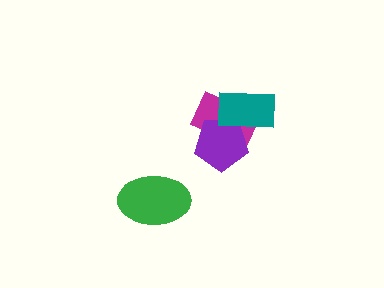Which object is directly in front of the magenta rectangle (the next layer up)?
The purple pentagon is directly in front of the magenta rectangle.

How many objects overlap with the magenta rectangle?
2 objects overlap with the magenta rectangle.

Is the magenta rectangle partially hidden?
Yes, it is partially covered by another shape.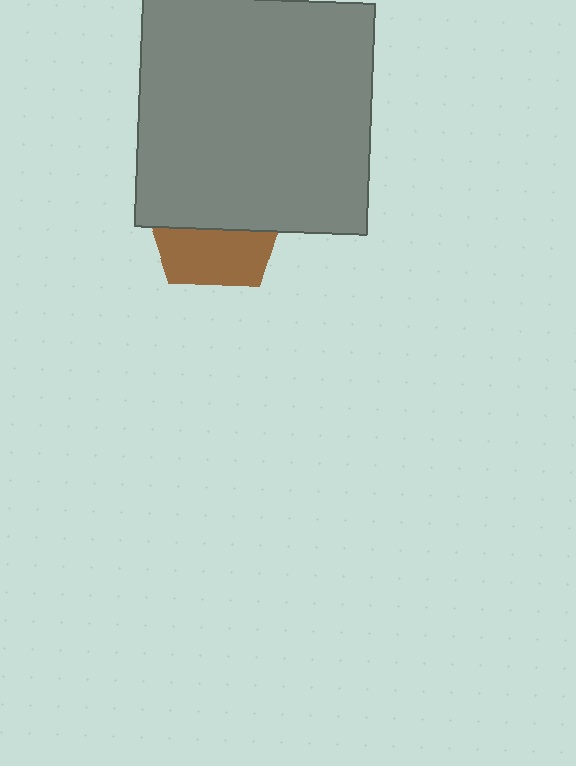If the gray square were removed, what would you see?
You would see the complete brown pentagon.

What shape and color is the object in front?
The object in front is a gray square.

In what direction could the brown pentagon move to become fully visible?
The brown pentagon could move down. That would shift it out from behind the gray square entirely.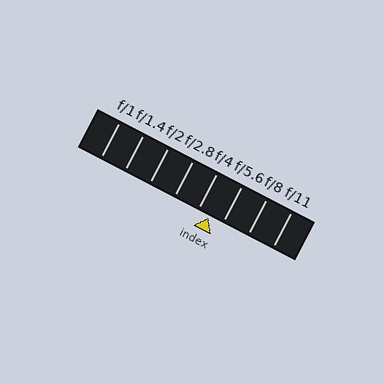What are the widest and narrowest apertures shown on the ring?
The widest aperture shown is f/1 and the narrowest is f/11.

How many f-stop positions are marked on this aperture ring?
There are 8 f-stop positions marked.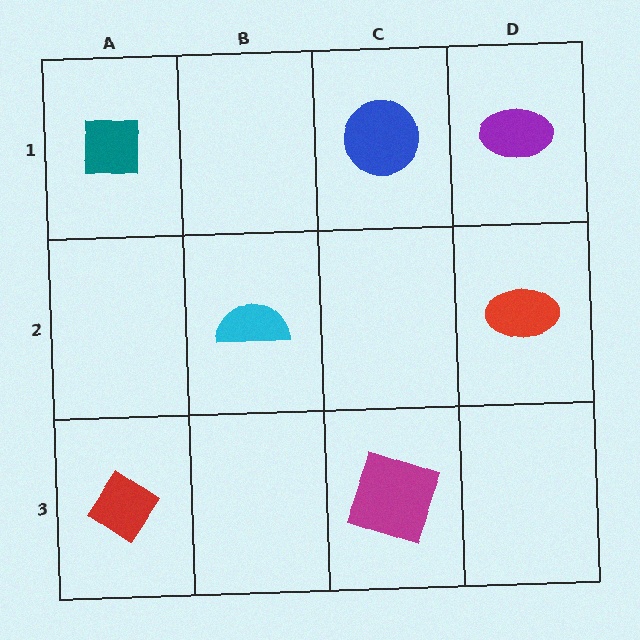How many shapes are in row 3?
2 shapes.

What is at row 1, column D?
A purple ellipse.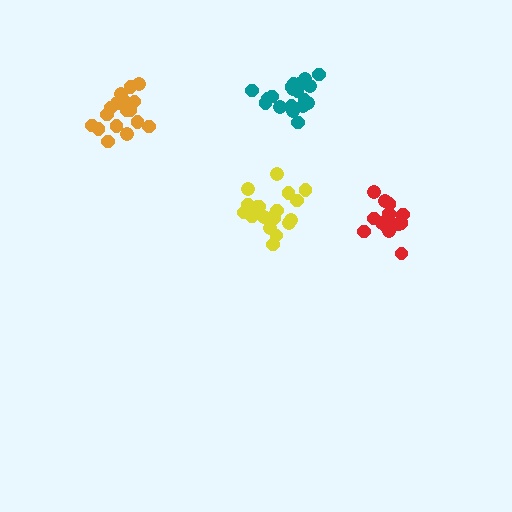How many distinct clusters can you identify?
There are 4 distinct clusters.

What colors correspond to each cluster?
The clusters are colored: yellow, teal, red, orange.